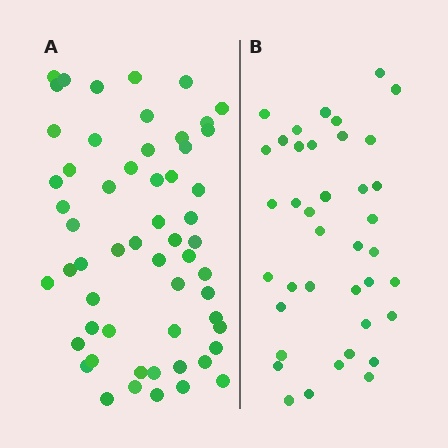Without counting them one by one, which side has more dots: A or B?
Region A (the left region) has more dots.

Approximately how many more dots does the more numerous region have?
Region A has approximately 20 more dots than region B.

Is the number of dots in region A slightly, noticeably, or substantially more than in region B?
Region A has substantially more. The ratio is roughly 1.5 to 1.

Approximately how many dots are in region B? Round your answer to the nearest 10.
About 40 dots. (The exact count is 39, which rounds to 40.)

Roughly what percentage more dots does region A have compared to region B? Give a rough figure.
About 45% more.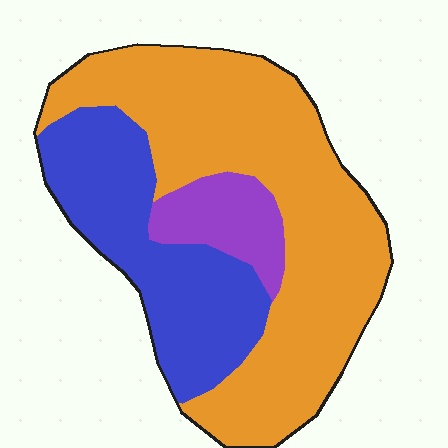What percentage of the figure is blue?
Blue covers around 30% of the figure.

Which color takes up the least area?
Purple, at roughly 10%.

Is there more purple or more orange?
Orange.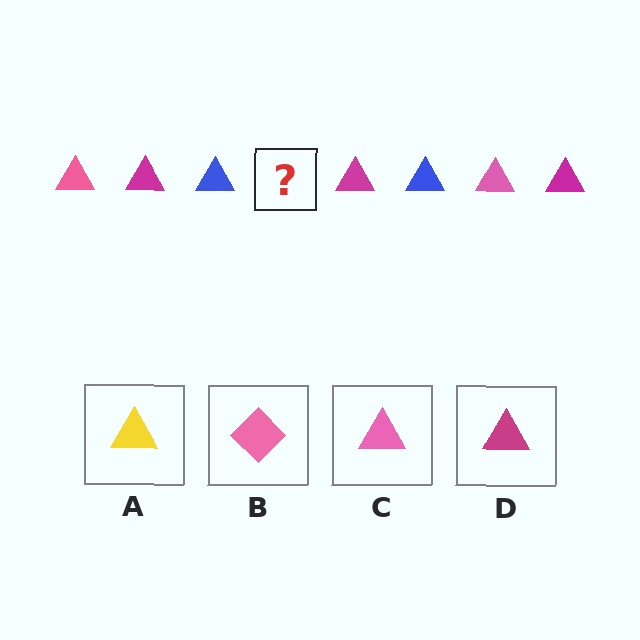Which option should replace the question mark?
Option C.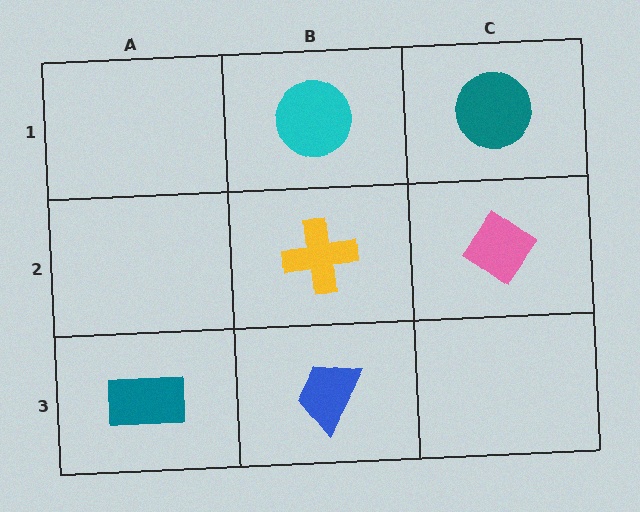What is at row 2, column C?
A pink diamond.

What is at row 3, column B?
A blue trapezoid.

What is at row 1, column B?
A cyan circle.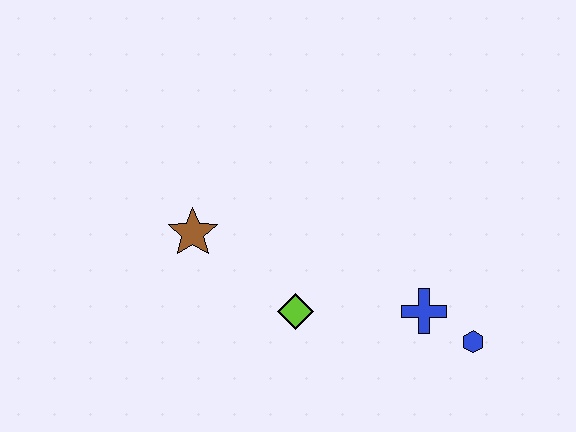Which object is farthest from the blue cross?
The brown star is farthest from the blue cross.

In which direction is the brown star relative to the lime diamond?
The brown star is to the left of the lime diamond.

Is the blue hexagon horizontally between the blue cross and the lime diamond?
No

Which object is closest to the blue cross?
The blue hexagon is closest to the blue cross.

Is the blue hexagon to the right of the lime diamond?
Yes